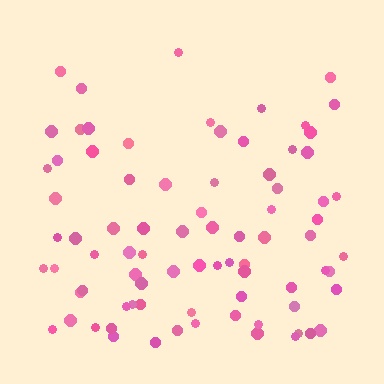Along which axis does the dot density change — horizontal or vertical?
Vertical.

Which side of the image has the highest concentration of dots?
The bottom.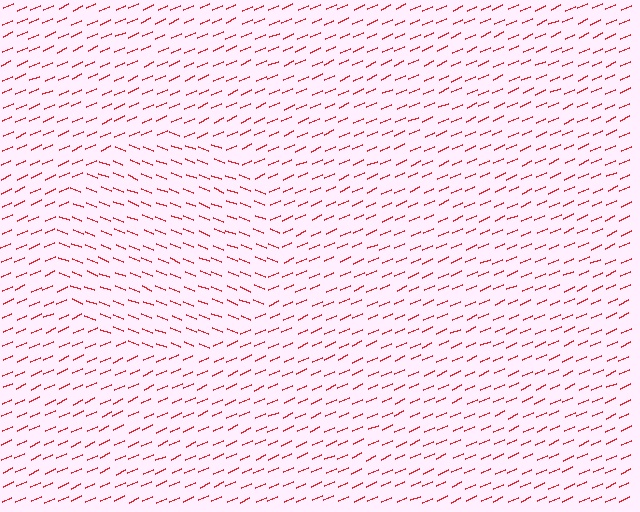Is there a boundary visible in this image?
Yes, there is a texture boundary formed by a change in line orientation.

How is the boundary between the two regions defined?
The boundary is defined purely by a change in line orientation (approximately 45 degrees difference). All lines are the same color and thickness.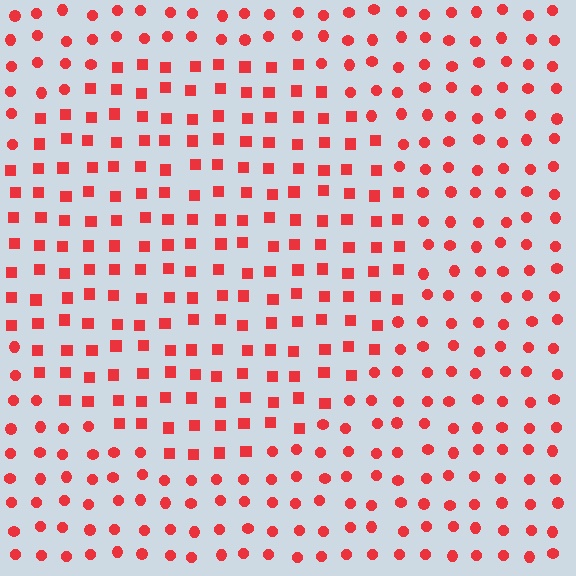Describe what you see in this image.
The image is filled with small red elements arranged in a uniform grid. A circle-shaped region contains squares, while the surrounding area contains circles. The boundary is defined purely by the change in element shape.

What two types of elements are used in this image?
The image uses squares inside the circle region and circles outside it.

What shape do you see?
I see a circle.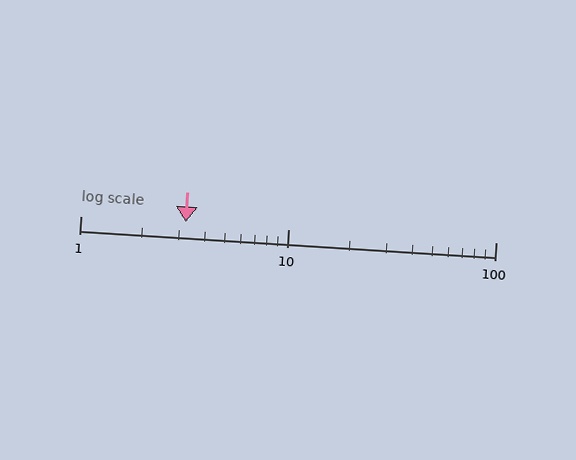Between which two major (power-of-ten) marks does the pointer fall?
The pointer is between 1 and 10.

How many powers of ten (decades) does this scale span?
The scale spans 2 decades, from 1 to 100.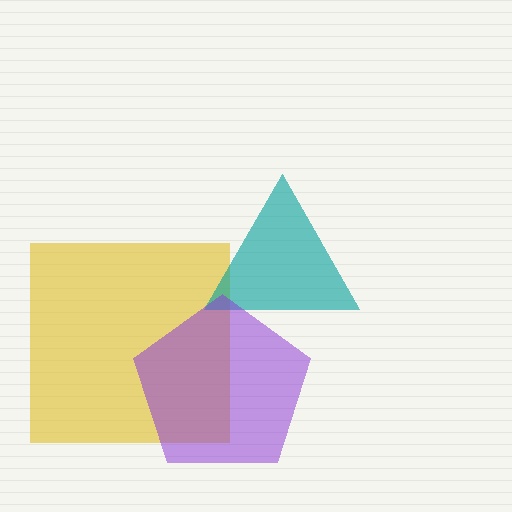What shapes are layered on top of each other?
The layered shapes are: a yellow square, a teal triangle, a purple pentagon.